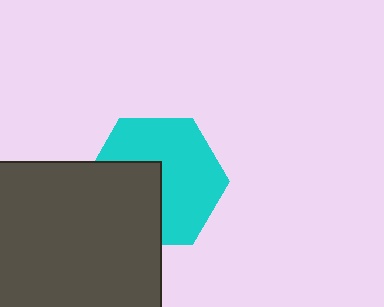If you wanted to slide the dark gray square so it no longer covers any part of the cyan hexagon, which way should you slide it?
Slide it toward the lower-left — that is the most direct way to separate the two shapes.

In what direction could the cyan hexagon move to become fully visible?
The cyan hexagon could move toward the upper-right. That would shift it out from behind the dark gray square entirely.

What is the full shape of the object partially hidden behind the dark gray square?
The partially hidden object is a cyan hexagon.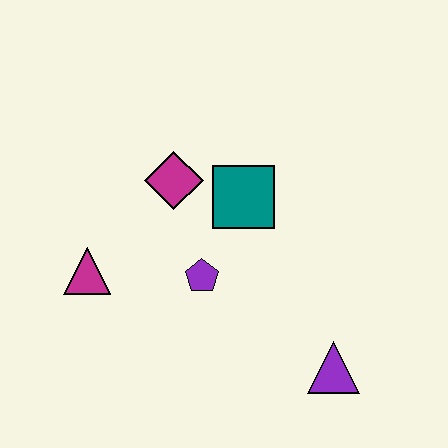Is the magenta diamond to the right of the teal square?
No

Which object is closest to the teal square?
The magenta diamond is closest to the teal square.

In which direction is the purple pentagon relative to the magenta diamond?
The purple pentagon is below the magenta diamond.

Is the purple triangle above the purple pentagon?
No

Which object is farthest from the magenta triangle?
The purple triangle is farthest from the magenta triangle.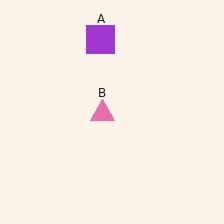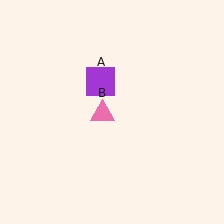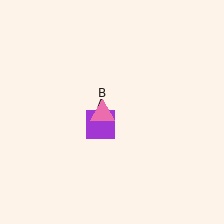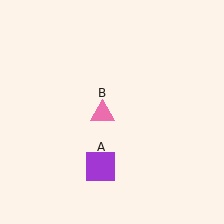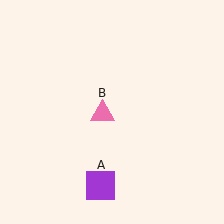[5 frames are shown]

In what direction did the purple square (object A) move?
The purple square (object A) moved down.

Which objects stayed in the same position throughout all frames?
Pink triangle (object B) remained stationary.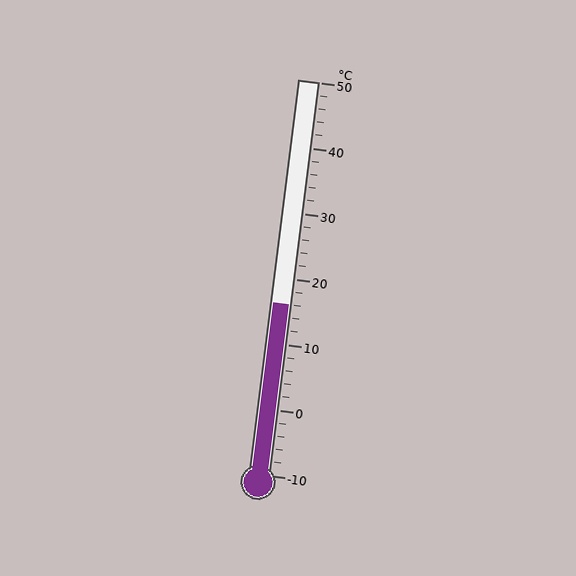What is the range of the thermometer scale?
The thermometer scale ranges from -10°C to 50°C.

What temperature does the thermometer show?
The thermometer shows approximately 16°C.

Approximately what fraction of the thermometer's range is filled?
The thermometer is filled to approximately 45% of its range.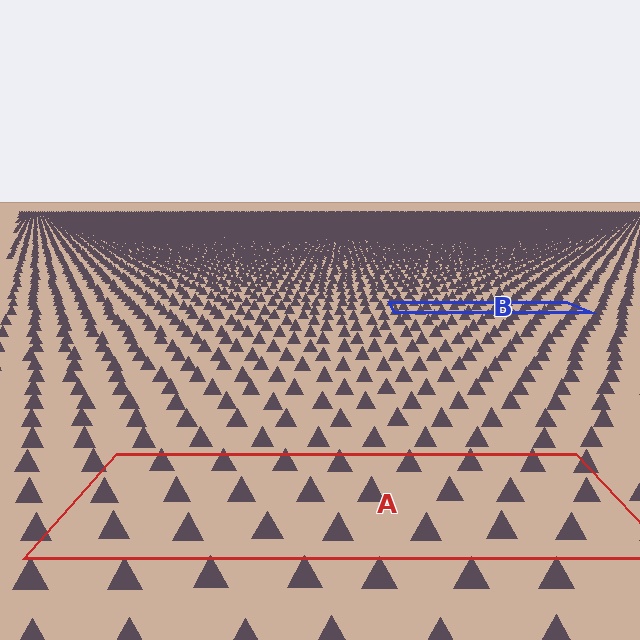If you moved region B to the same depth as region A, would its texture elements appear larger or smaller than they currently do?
They would appear larger. At a closer depth, the same texture elements are projected at a bigger on-screen size.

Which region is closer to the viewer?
Region A is closer. The texture elements there are larger and more spread out.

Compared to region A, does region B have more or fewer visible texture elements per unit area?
Region B has more texture elements per unit area — they are packed more densely because it is farther away.